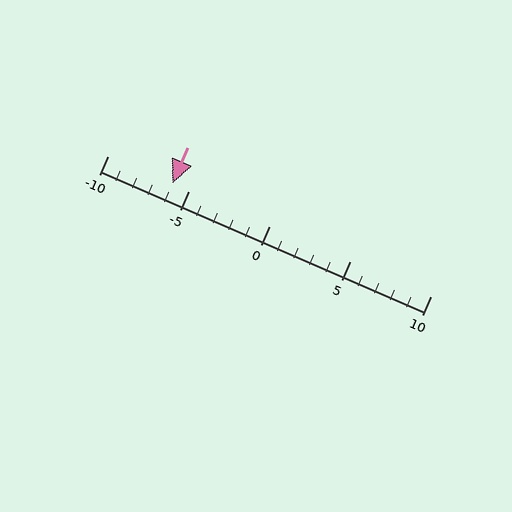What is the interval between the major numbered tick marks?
The major tick marks are spaced 5 units apart.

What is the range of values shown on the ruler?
The ruler shows values from -10 to 10.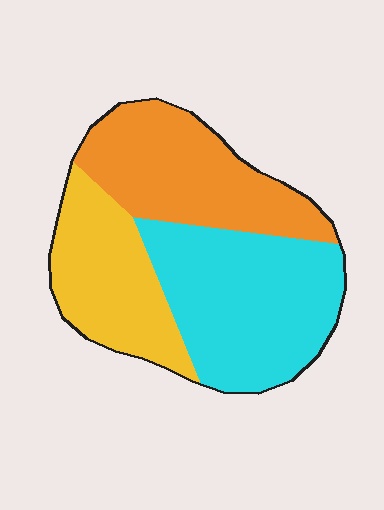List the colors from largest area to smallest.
From largest to smallest: cyan, orange, yellow.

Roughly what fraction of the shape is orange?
Orange covers about 35% of the shape.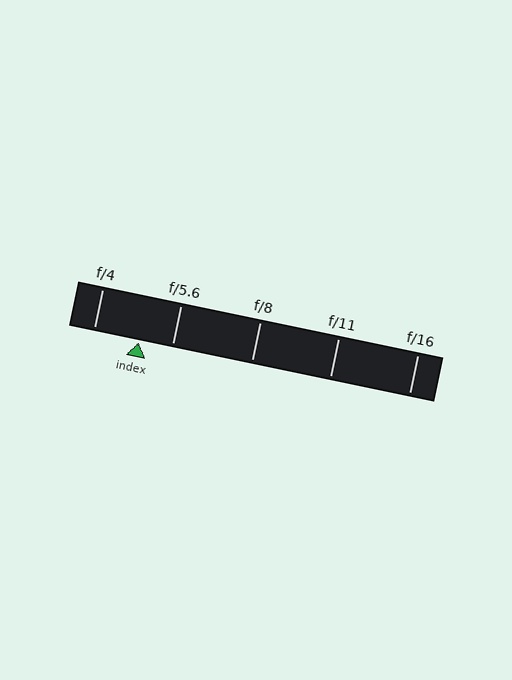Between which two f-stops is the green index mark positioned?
The index mark is between f/4 and f/5.6.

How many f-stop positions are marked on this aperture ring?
There are 5 f-stop positions marked.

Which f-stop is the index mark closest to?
The index mark is closest to f/5.6.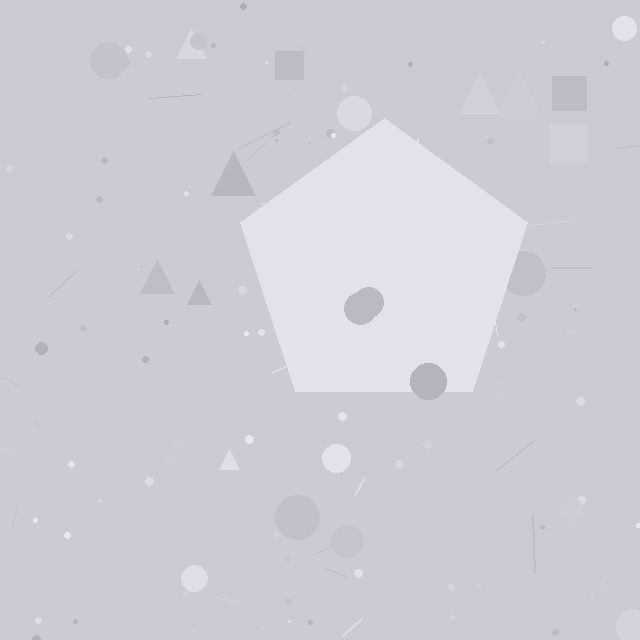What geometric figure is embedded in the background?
A pentagon is embedded in the background.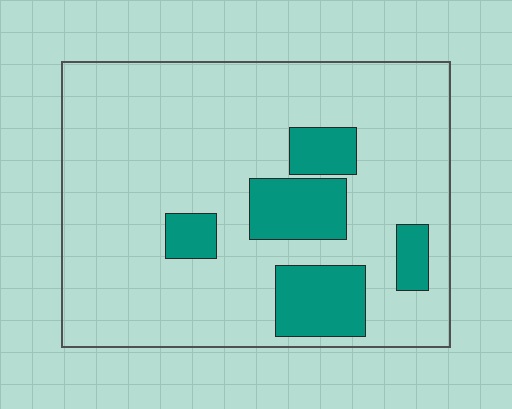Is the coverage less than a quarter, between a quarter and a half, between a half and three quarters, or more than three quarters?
Less than a quarter.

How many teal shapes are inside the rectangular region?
5.